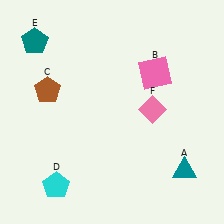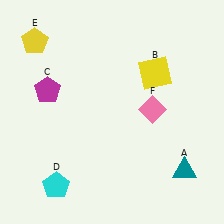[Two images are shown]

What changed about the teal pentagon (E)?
In Image 1, E is teal. In Image 2, it changed to yellow.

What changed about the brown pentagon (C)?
In Image 1, C is brown. In Image 2, it changed to magenta.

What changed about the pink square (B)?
In Image 1, B is pink. In Image 2, it changed to yellow.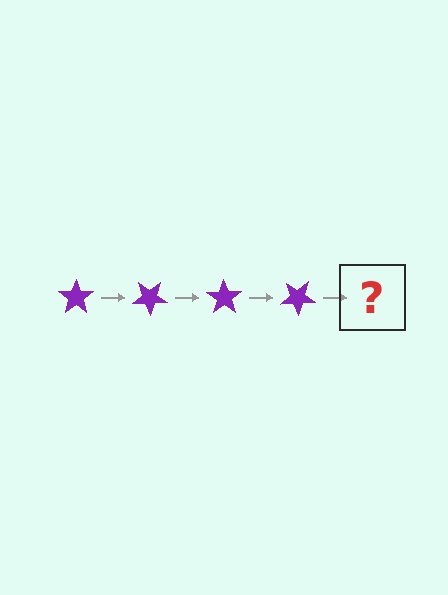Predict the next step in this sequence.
The next step is a purple star rotated 140 degrees.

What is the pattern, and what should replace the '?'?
The pattern is that the star rotates 35 degrees each step. The '?' should be a purple star rotated 140 degrees.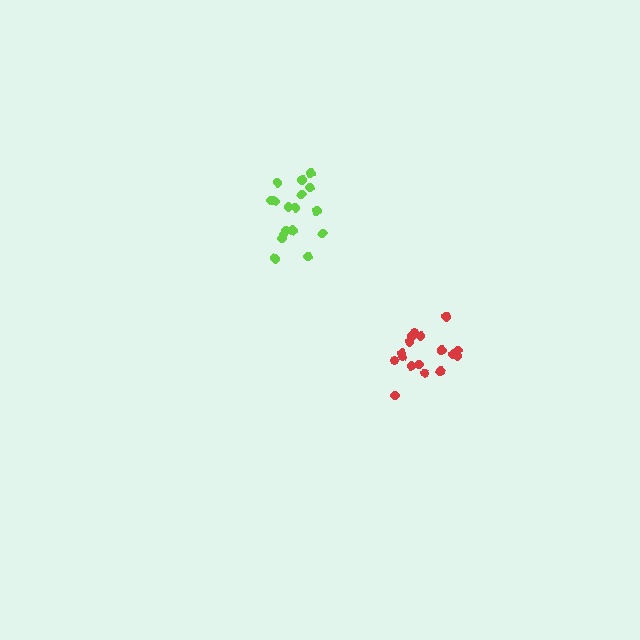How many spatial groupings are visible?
There are 2 spatial groupings.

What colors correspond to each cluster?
The clusters are colored: lime, red.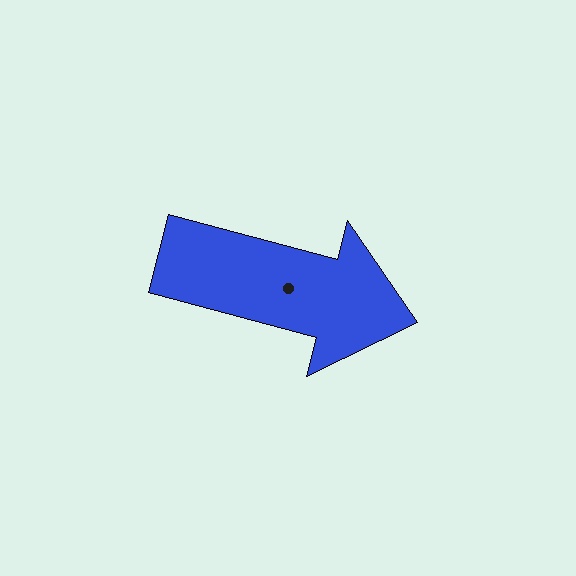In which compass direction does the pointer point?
East.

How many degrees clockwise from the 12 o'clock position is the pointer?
Approximately 105 degrees.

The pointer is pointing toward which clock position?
Roughly 4 o'clock.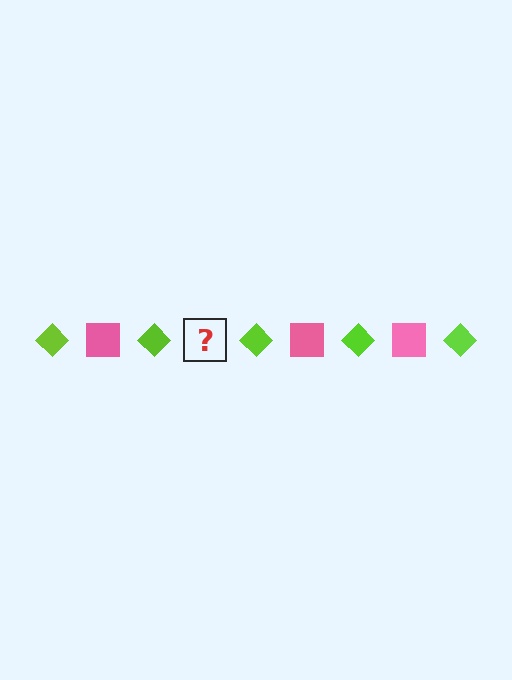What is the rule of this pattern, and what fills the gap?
The rule is that the pattern alternates between lime diamond and pink square. The gap should be filled with a pink square.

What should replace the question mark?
The question mark should be replaced with a pink square.